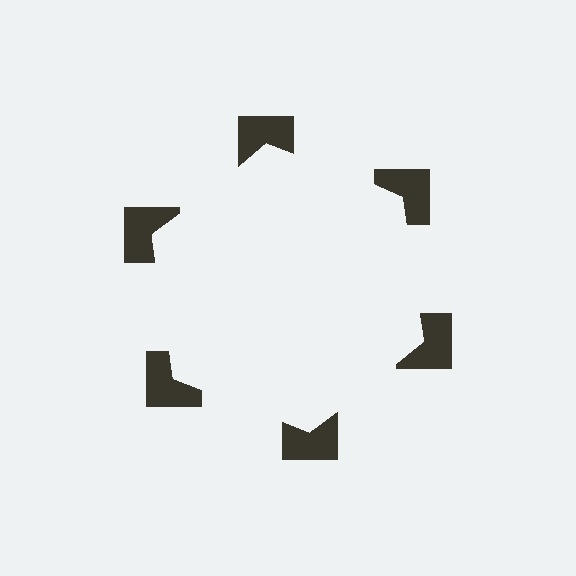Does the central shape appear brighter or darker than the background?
It typically appears slightly brighter than the background, even though no actual brightness change is drawn.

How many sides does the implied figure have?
6 sides.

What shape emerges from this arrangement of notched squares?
An illusory hexagon — its edges are inferred from the aligned wedge cuts in the notched squares, not physically drawn.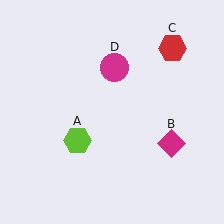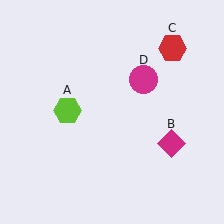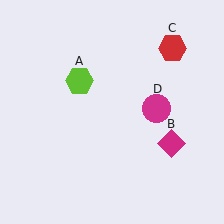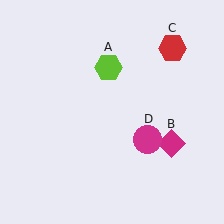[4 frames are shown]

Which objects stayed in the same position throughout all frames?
Magenta diamond (object B) and red hexagon (object C) remained stationary.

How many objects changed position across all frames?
2 objects changed position: lime hexagon (object A), magenta circle (object D).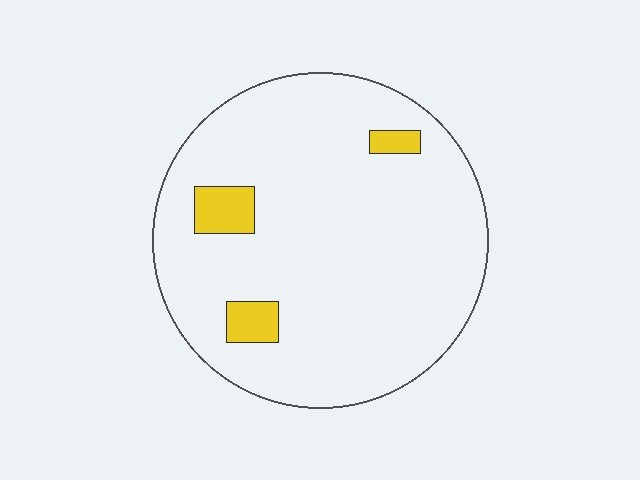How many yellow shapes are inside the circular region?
3.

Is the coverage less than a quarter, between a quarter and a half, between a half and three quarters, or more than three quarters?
Less than a quarter.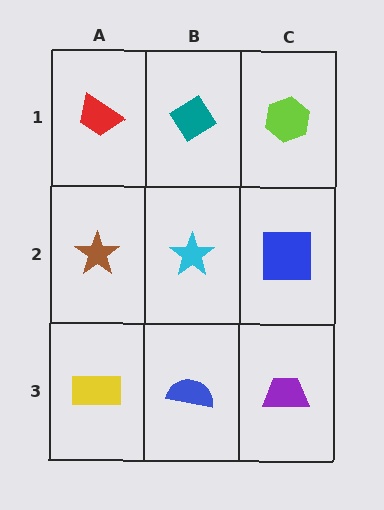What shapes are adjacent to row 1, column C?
A blue square (row 2, column C), a teal diamond (row 1, column B).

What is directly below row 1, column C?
A blue square.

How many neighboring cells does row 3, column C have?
2.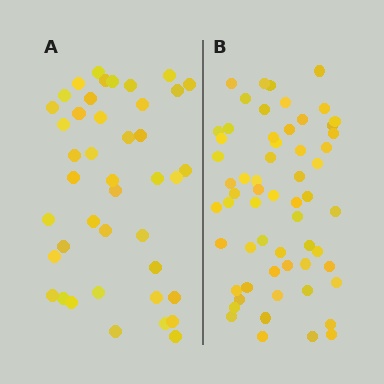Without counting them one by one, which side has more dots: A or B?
Region B (the right region) has more dots.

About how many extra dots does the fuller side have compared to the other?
Region B has approximately 20 more dots than region A.